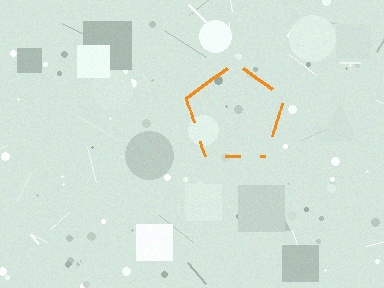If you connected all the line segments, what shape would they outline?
They would outline a pentagon.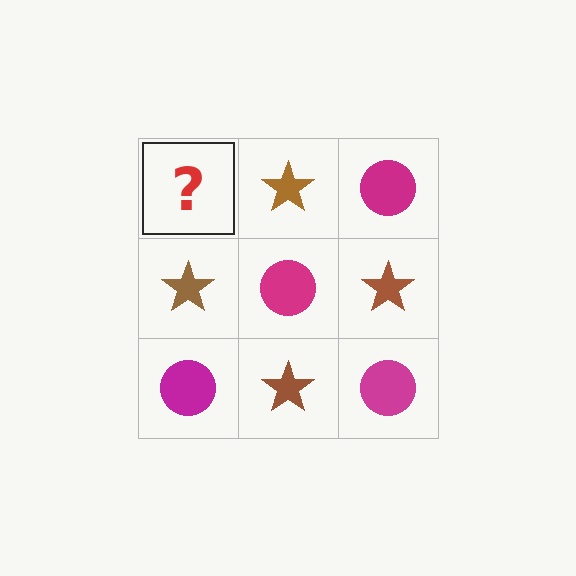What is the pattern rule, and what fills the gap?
The rule is that it alternates magenta circle and brown star in a checkerboard pattern. The gap should be filled with a magenta circle.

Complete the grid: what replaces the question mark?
The question mark should be replaced with a magenta circle.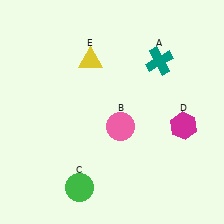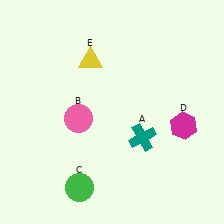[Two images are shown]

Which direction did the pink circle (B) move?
The pink circle (B) moved left.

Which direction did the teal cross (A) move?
The teal cross (A) moved down.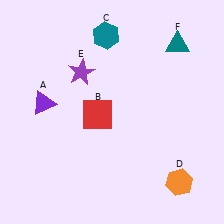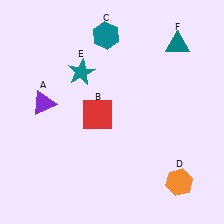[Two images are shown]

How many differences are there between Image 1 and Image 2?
There is 1 difference between the two images.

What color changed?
The star (E) changed from purple in Image 1 to teal in Image 2.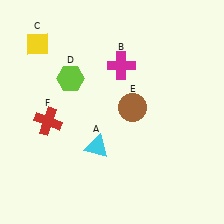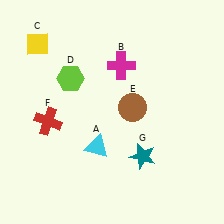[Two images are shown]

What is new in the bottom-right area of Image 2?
A teal star (G) was added in the bottom-right area of Image 2.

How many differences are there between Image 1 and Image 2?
There is 1 difference between the two images.